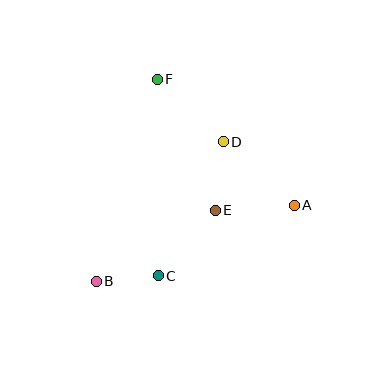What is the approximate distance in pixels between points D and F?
The distance between D and F is approximately 91 pixels.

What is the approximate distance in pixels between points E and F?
The distance between E and F is approximately 143 pixels.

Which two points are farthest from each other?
Points A and B are farthest from each other.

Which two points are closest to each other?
Points B and C are closest to each other.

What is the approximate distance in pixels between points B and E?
The distance between B and E is approximately 139 pixels.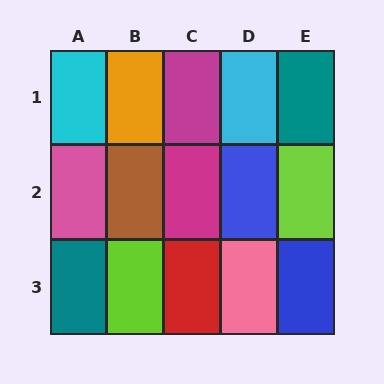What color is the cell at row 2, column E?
Lime.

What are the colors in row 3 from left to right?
Teal, lime, red, pink, blue.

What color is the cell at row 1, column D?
Cyan.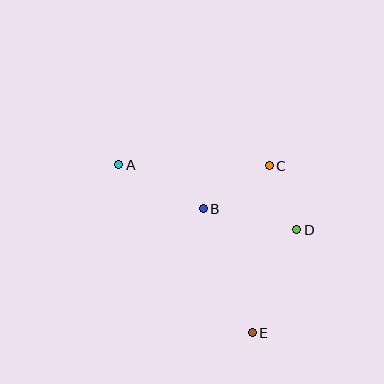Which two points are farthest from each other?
Points A and E are farthest from each other.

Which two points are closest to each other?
Points C and D are closest to each other.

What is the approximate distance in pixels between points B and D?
The distance between B and D is approximately 96 pixels.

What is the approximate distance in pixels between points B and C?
The distance between B and C is approximately 79 pixels.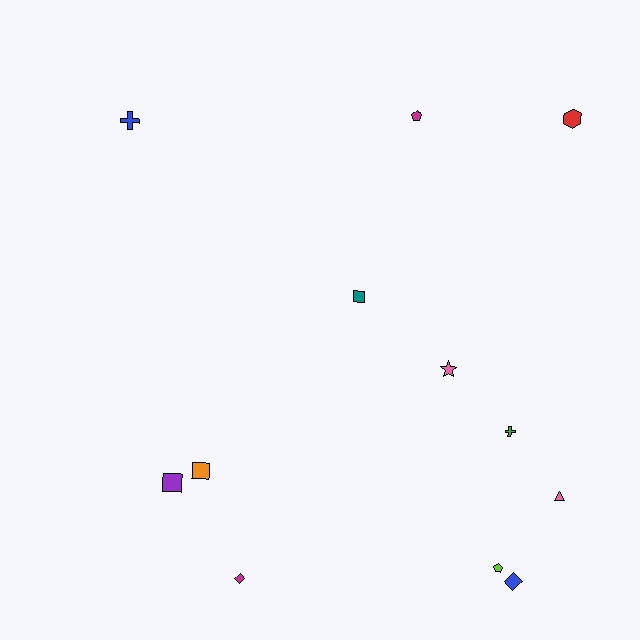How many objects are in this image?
There are 12 objects.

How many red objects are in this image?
There is 1 red object.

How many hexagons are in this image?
There is 1 hexagon.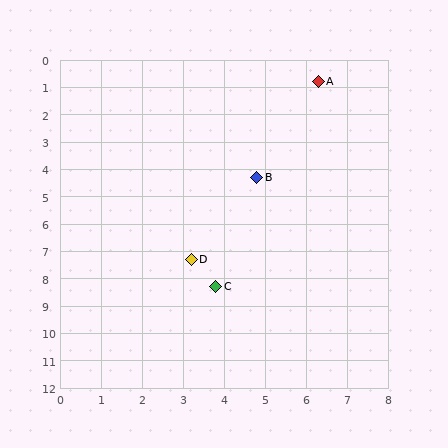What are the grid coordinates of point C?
Point C is at approximately (3.8, 8.3).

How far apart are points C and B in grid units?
Points C and B are about 4.1 grid units apart.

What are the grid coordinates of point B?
Point B is at approximately (4.8, 4.3).